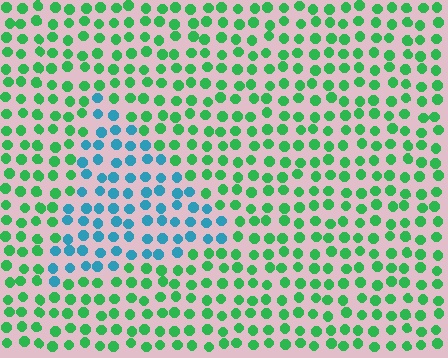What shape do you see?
I see a triangle.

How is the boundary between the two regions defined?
The boundary is defined purely by a slight shift in hue (about 57 degrees). Spacing, size, and orientation are identical on both sides.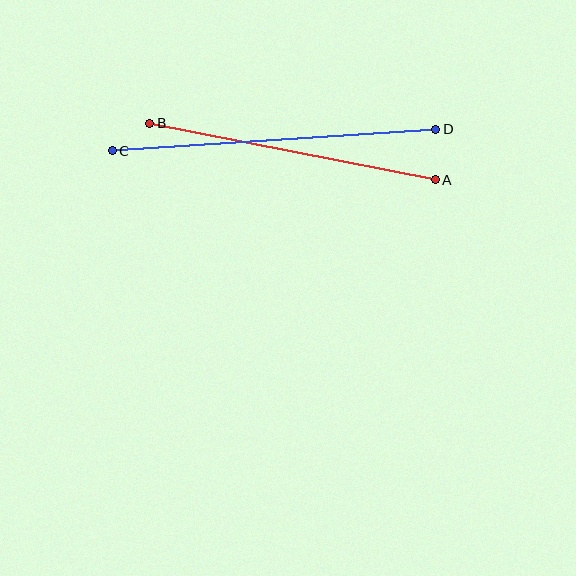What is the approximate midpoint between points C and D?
The midpoint is at approximately (274, 140) pixels.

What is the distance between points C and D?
The distance is approximately 324 pixels.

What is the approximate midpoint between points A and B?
The midpoint is at approximately (293, 152) pixels.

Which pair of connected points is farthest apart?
Points C and D are farthest apart.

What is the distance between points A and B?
The distance is approximately 291 pixels.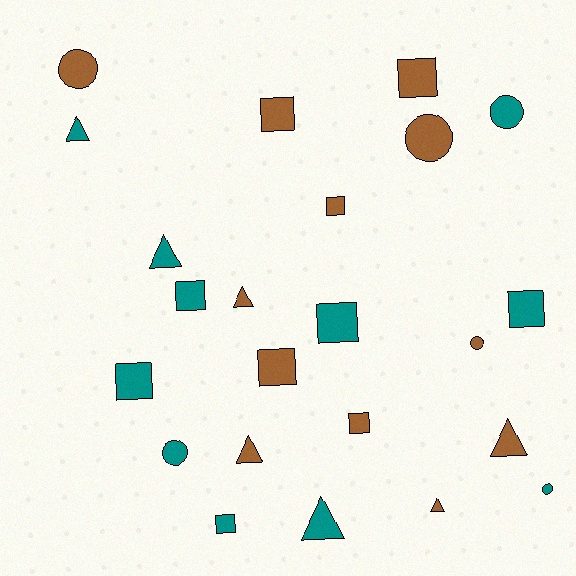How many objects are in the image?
There are 23 objects.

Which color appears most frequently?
Brown, with 12 objects.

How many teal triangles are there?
There are 3 teal triangles.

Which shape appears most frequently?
Square, with 10 objects.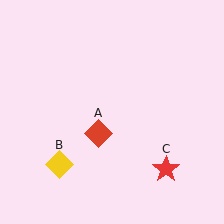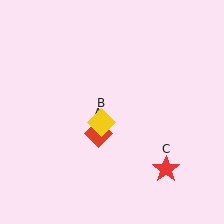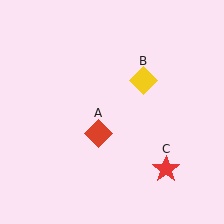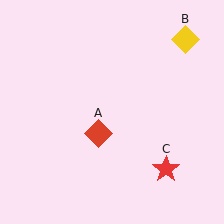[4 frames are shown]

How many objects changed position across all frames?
1 object changed position: yellow diamond (object B).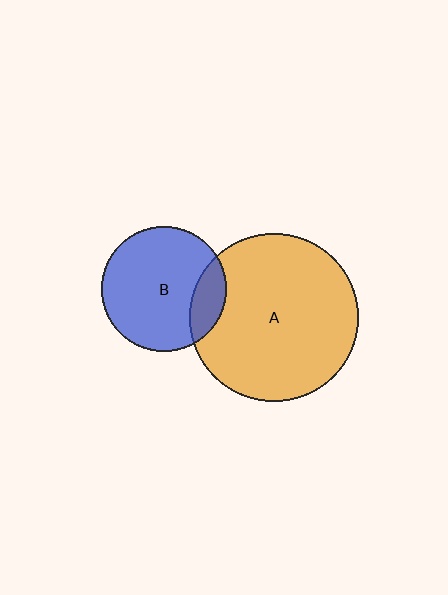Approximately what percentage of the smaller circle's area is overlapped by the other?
Approximately 15%.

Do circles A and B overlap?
Yes.